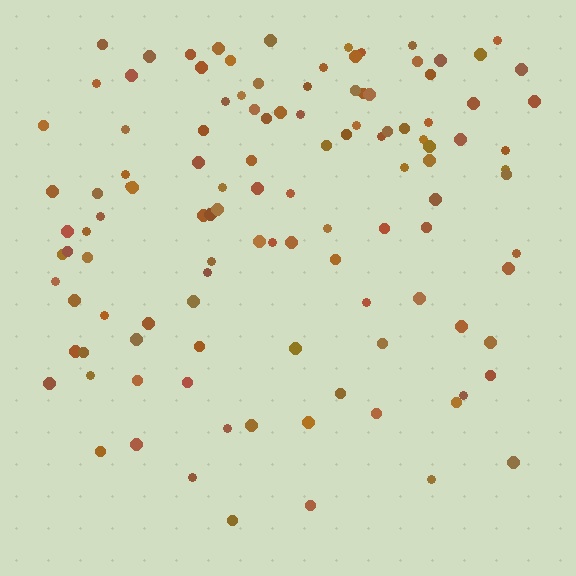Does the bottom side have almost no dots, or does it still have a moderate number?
Still a moderate number, just noticeably fewer than the top.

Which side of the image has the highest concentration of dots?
The top.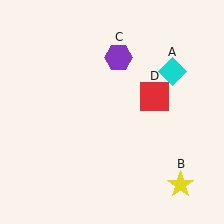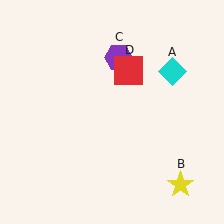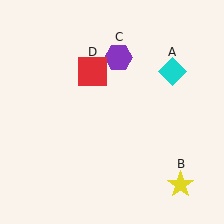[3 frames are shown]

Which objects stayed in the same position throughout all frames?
Cyan diamond (object A) and yellow star (object B) and purple hexagon (object C) remained stationary.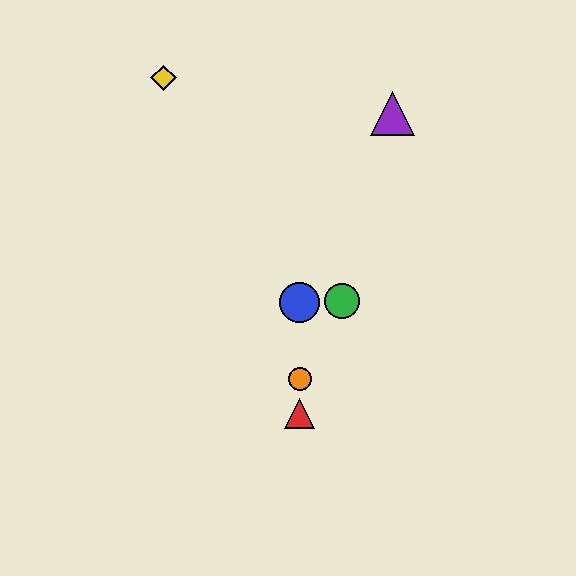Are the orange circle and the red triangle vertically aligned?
Yes, both are at x≈300.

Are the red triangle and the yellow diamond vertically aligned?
No, the red triangle is at x≈300 and the yellow diamond is at x≈163.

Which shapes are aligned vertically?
The red triangle, the blue circle, the orange circle are aligned vertically.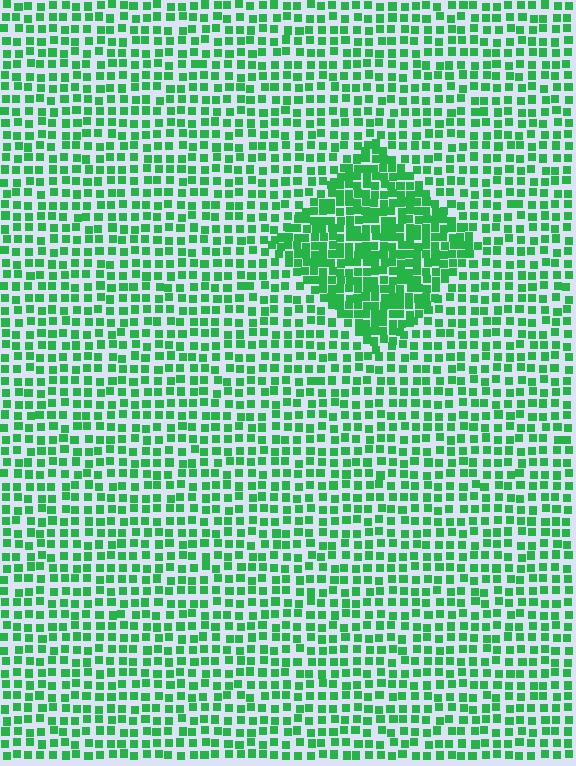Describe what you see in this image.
The image contains small green elements arranged at two different densities. A diamond-shaped region is visible where the elements are more densely packed than the surrounding area.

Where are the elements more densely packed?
The elements are more densely packed inside the diamond boundary.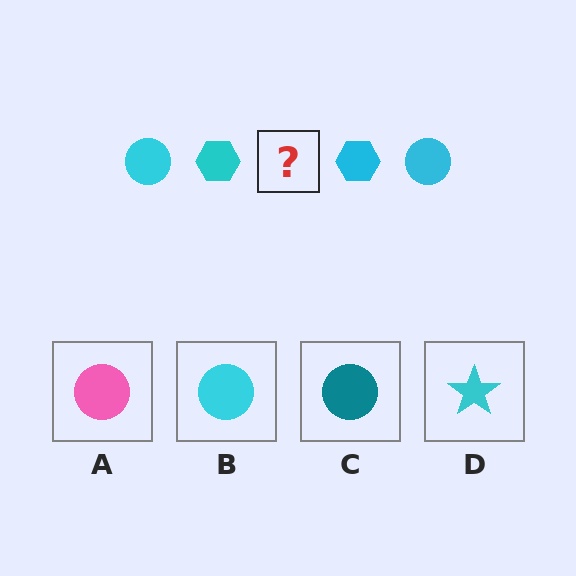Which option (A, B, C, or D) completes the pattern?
B.